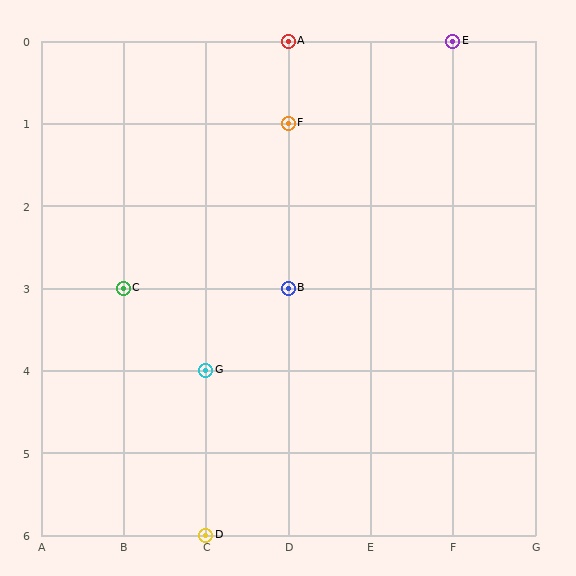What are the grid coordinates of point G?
Point G is at grid coordinates (C, 4).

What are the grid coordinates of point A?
Point A is at grid coordinates (D, 0).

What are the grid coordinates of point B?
Point B is at grid coordinates (D, 3).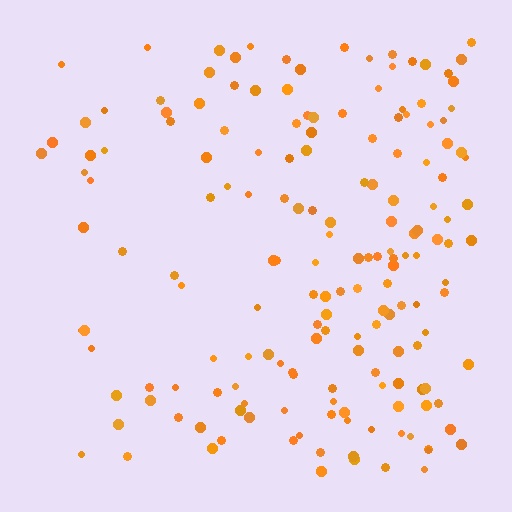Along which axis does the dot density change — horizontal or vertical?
Horizontal.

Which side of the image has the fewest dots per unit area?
The left.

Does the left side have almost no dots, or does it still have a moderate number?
Still a moderate number, just noticeably fewer than the right.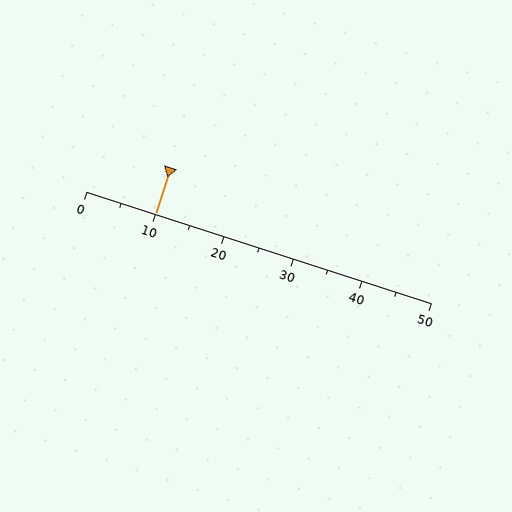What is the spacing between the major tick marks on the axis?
The major ticks are spaced 10 apart.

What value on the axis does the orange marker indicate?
The marker indicates approximately 10.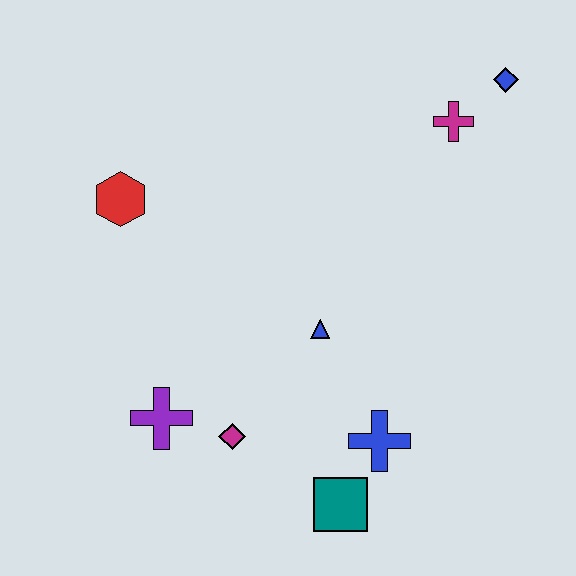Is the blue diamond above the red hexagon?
Yes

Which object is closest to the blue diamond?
The magenta cross is closest to the blue diamond.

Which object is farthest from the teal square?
The blue diamond is farthest from the teal square.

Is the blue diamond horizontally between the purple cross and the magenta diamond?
No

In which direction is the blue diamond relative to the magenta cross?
The blue diamond is to the right of the magenta cross.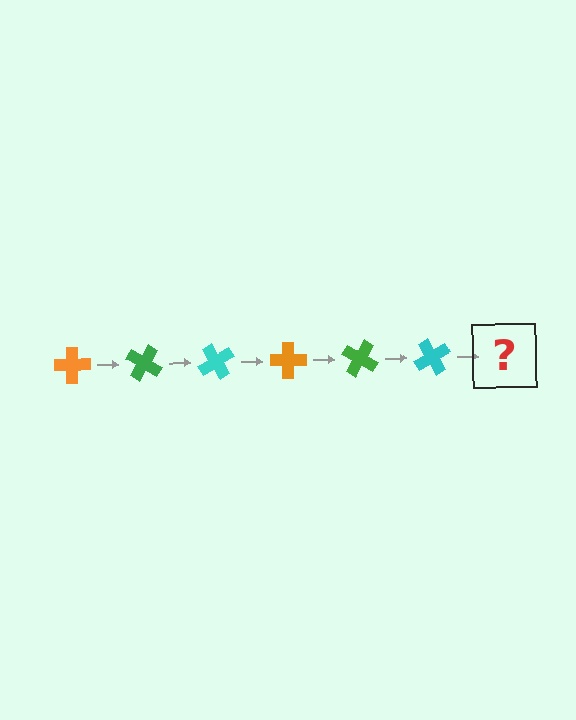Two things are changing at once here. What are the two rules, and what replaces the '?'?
The two rules are that it rotates 30 degrees each step and the color cycles through orange, green, and cyan. The '?' should be an orange cross, rotated 180 degrees from the start.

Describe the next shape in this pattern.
It should be an orange cross, rotated 180 degrees from the start.